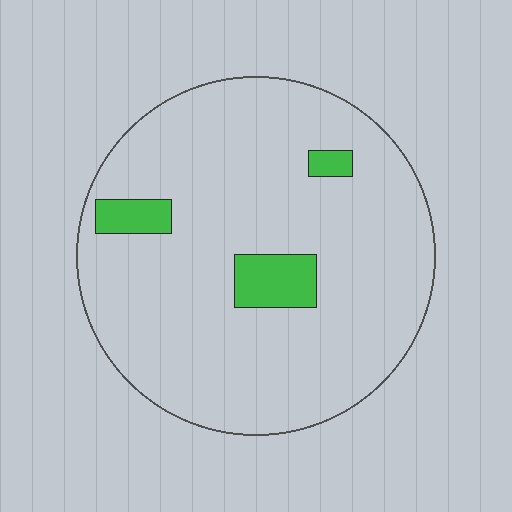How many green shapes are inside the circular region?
3.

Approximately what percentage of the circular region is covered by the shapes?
Approximately 10%.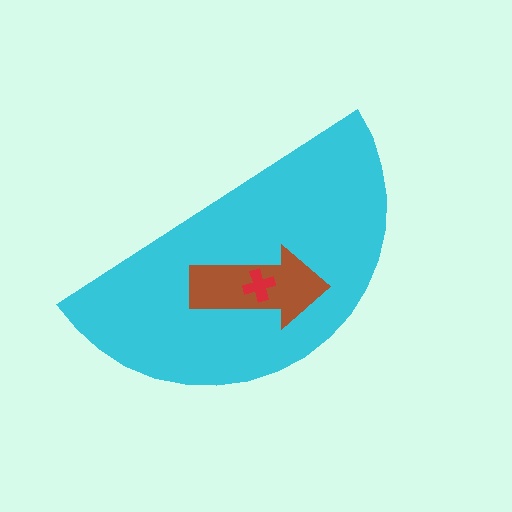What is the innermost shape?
The red cross.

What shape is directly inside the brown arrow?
The red cross.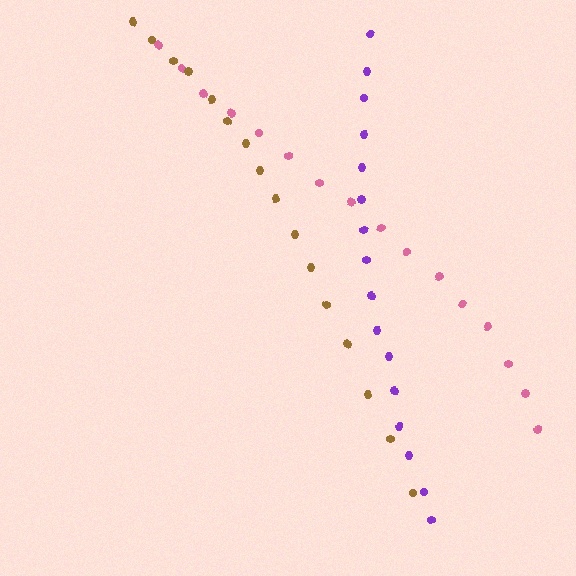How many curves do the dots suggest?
There are 3 distinct paths.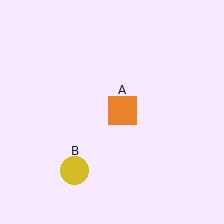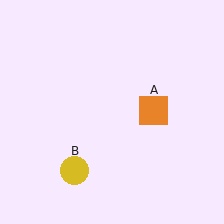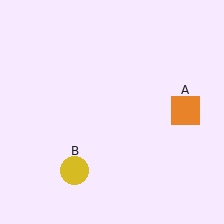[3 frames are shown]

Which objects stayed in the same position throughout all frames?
Yellow circle (object B) remained stationary.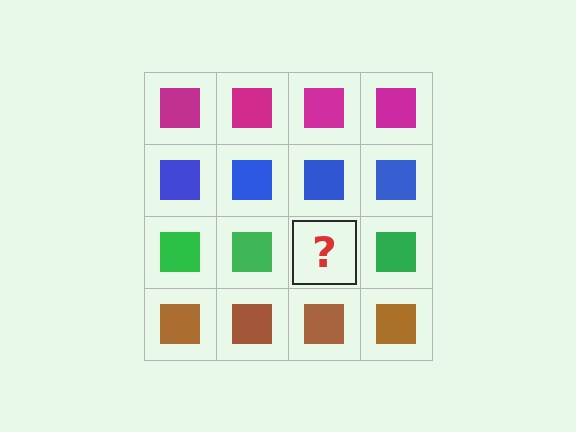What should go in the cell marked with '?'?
The missing cell should contain a green square.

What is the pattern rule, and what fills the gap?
The rule is that each row has a consistent color. The gap should be filled with a green square.